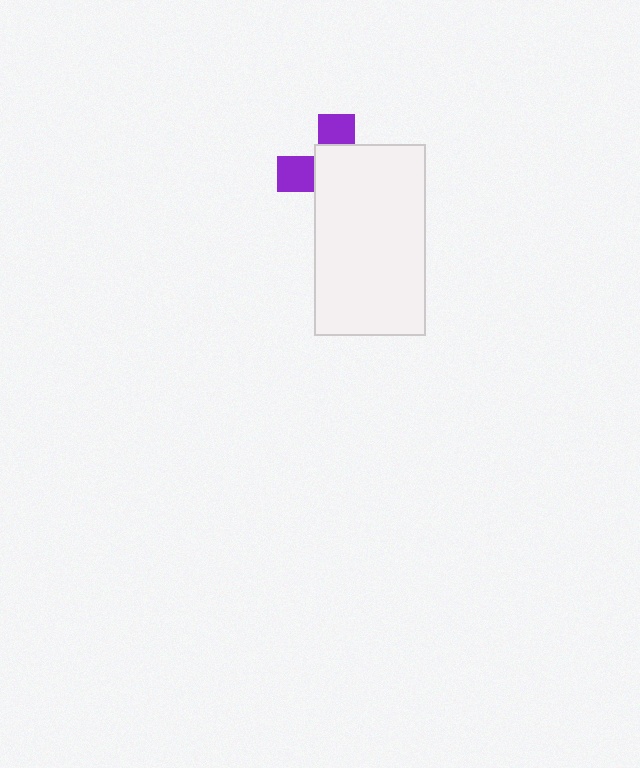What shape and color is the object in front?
The object in front is a white rectangle.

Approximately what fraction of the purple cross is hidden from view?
Roughly 67% of the purple cross is hidden behind the white rectangle.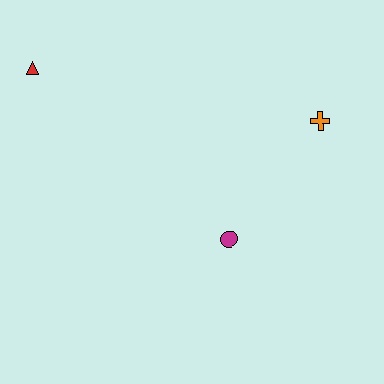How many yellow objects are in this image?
There are no yellow objects.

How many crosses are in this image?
There is 1 cross.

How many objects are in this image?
There are 3 objects.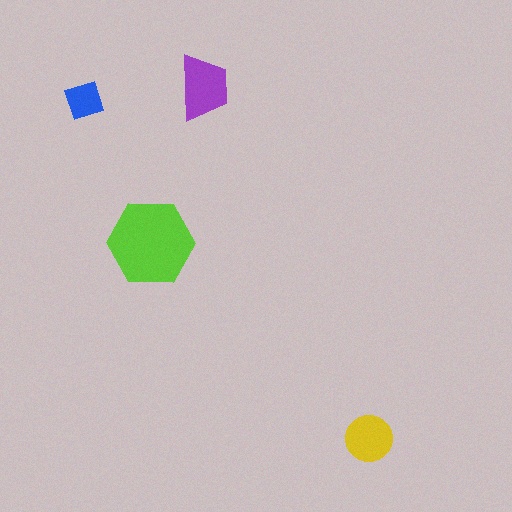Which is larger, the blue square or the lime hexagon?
The lime hexagon.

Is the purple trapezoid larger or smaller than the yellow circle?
Larger.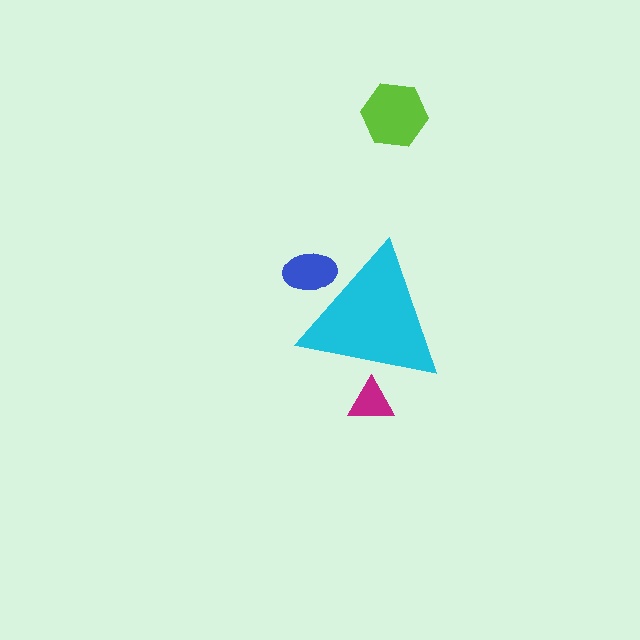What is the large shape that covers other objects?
A cyan triangle.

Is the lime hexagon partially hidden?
No, the lime hexagon is fully visible.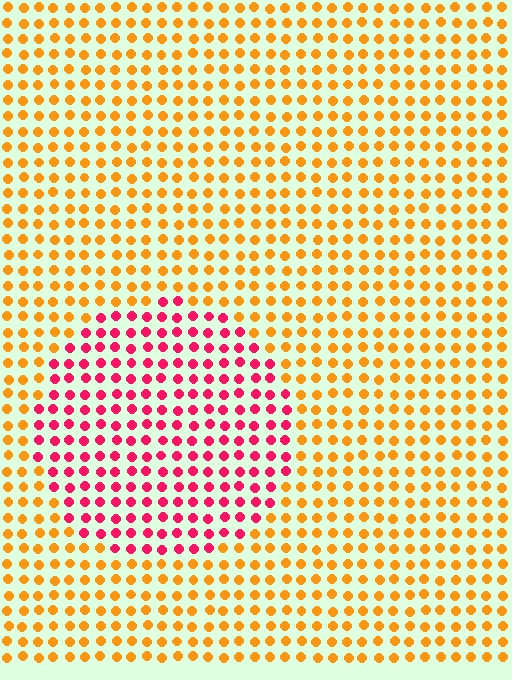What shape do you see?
I see a circle.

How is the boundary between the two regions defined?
The boundary is defined purely by a slight shift in hue (about 55 degrees). Spacing, size, and orientation are identical on both sides.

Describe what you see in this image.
The image is filled with small orange elements in a uniform arrangement. A circle-shaped region is visible where the elements are tinted to a slightly different hue, forming a subtle color boundary.